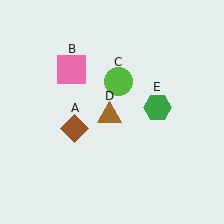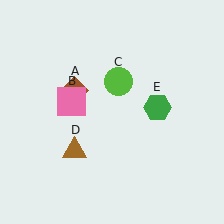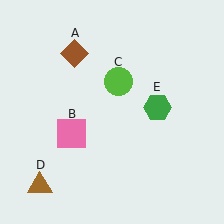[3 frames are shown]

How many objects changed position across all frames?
3 objects changed position: brown diamond (object A), pink square (object B), brown triangle (object D).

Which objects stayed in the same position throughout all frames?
Lime circle (object C) and green hexagon (object E) remained stationary.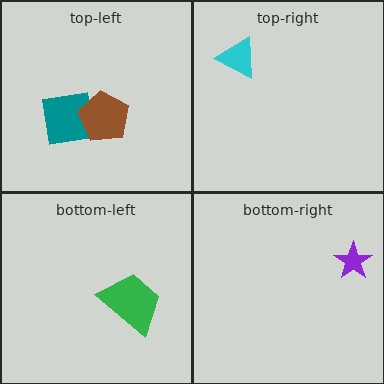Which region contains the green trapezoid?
The bottom-left region.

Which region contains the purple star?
The bottom-right region.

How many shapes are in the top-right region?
1.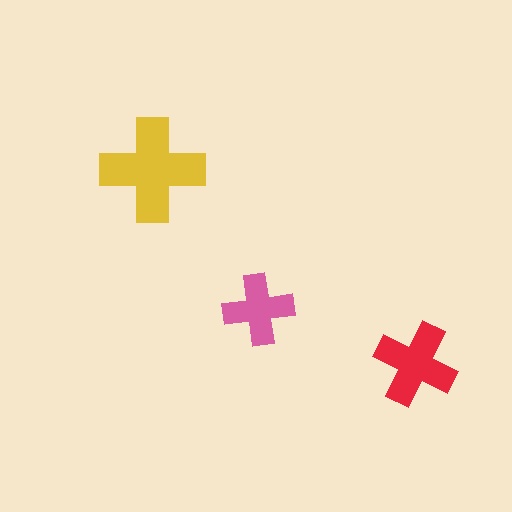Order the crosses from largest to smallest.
the yellow one, the red one, the pink one.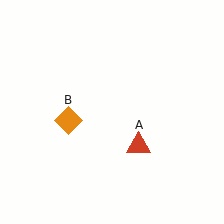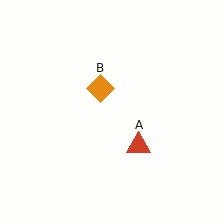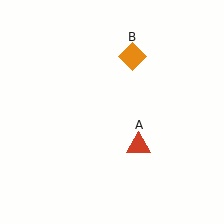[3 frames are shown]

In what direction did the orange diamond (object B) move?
The orange diamond (object B) moved up and to the right.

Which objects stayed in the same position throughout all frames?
Red triangle (object A) remained stationary.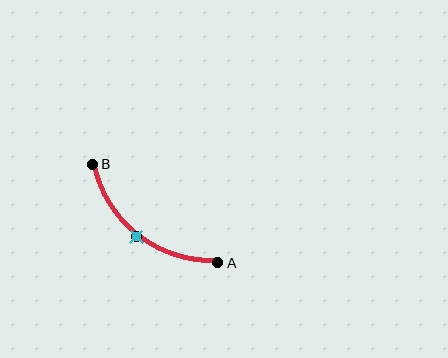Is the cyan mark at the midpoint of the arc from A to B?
Yes. The cyan mark lies on the arc at equal arc-length from both A and B — it is the arc midpoint.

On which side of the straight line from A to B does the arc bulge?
The arc bulges below and to the left of the straight line connecting A and B.